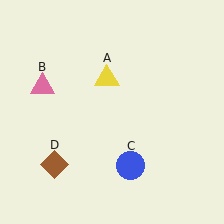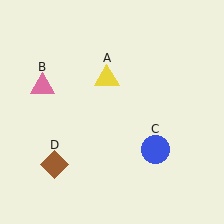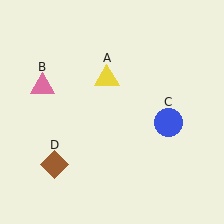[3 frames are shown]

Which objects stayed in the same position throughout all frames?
Yellow triangle (object A) and pink triangle (object B) and brown diamond (object D) remained stationary.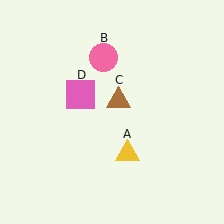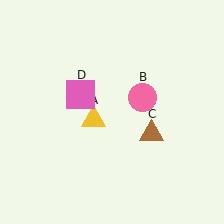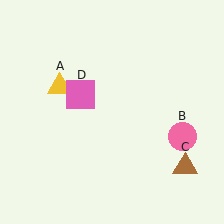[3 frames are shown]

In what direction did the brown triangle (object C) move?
The brown triangle (object C) moved down and to the right.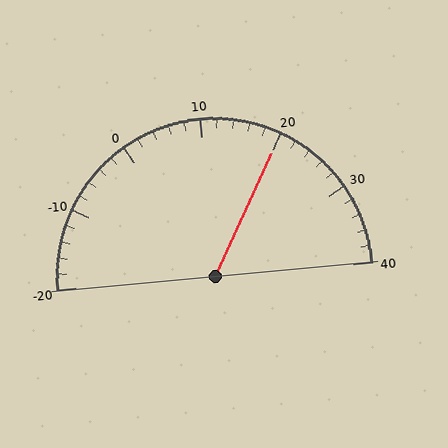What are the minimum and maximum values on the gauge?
The gauge ranges from -20 to 40.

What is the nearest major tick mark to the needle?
The nearest major tick mark is 20.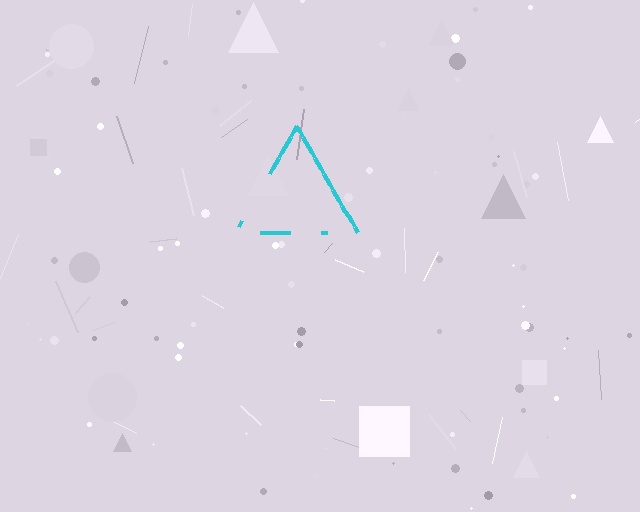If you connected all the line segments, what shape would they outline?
They would outline a triangle.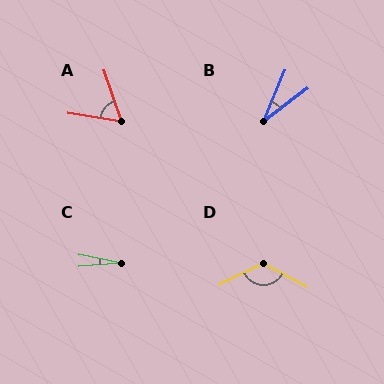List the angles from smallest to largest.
C (16°), B (31°), A (62°), D (126°).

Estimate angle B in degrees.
Approximately 31 degrees.